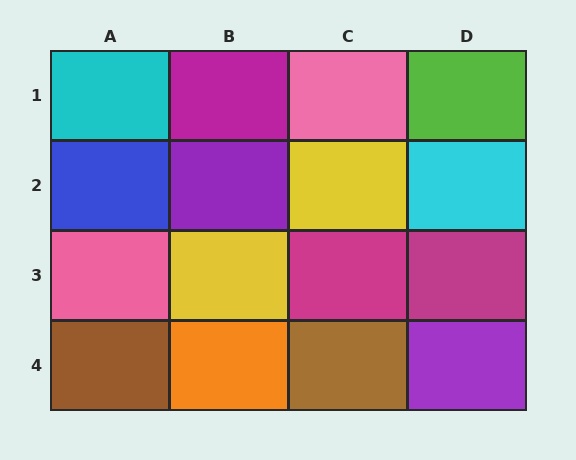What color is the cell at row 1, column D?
Lime.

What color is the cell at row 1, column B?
Magenta.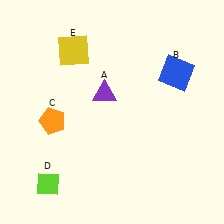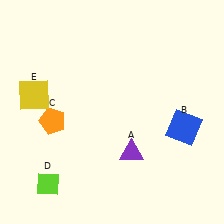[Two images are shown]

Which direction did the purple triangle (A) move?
The purple triangle (A) moved down.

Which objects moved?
The objects that moved are: the purple triangle (A), the blue square (B), the yellow square (E).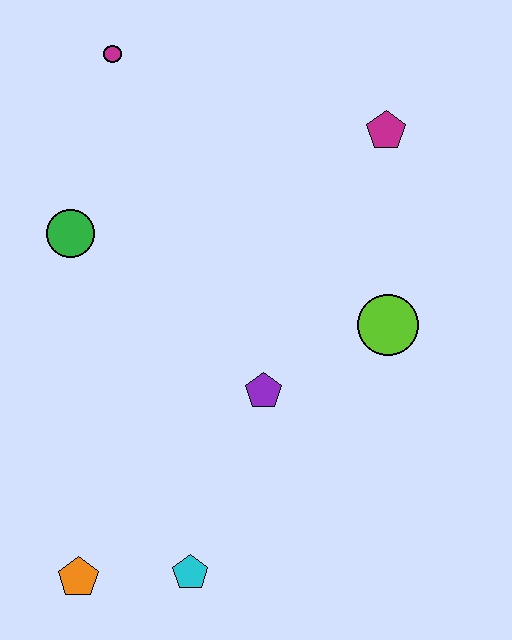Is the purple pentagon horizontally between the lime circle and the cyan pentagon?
Yes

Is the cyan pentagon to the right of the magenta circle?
Yes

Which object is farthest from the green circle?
The cyan pentagon is farthest from the green circle.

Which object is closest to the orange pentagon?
The cyan pentagon is closest to the orange pentagon.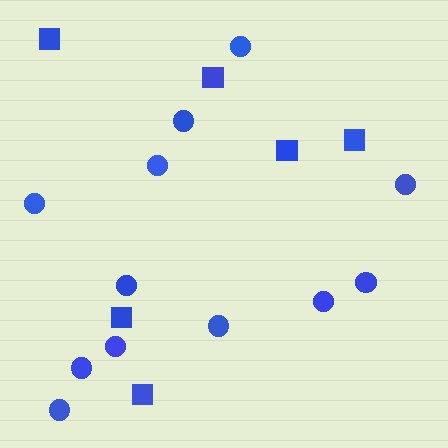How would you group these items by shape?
There are 2 groups: one group of circles (12) and one group of squares (6).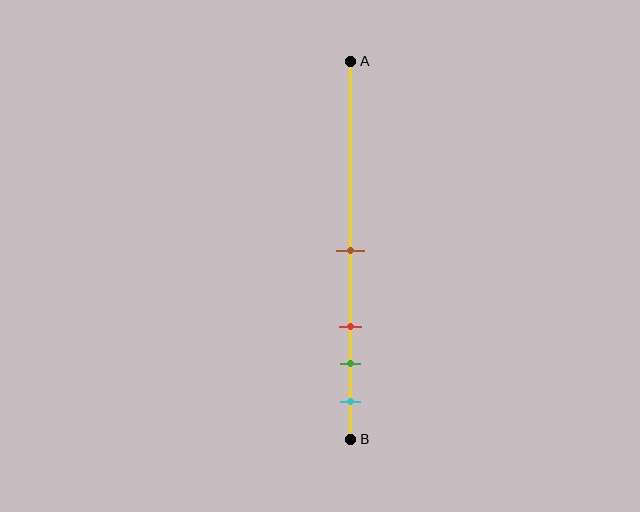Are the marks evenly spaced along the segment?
No, the marks are not evenly spaced.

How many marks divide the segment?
There are 4 marks dividing the segment.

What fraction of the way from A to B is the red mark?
The red mark is approximately 70% (0.7) of the way from A to B.